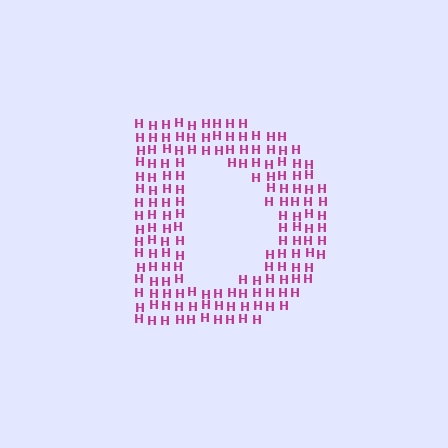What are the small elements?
The small elements are letter H's.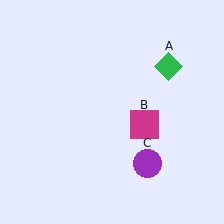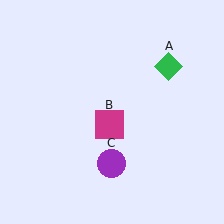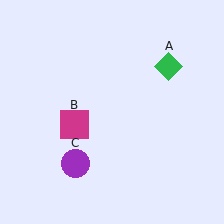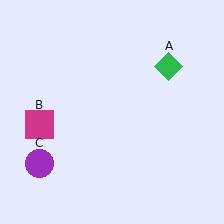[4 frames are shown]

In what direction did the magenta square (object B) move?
The magenta square (object B) moved left.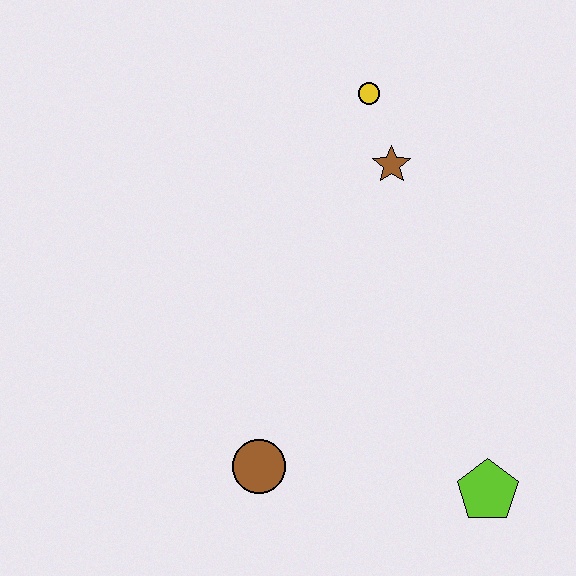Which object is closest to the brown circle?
The lime pentagon is closest to the brown circle.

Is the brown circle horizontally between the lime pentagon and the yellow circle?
No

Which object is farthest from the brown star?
The lime pentagon is farthest from the brown star.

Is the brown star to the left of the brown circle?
No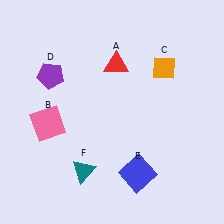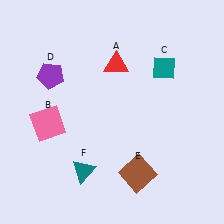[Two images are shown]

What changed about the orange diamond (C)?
In Image 1, C is orange. In Image 2, it changed to teal.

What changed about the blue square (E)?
In Image 1, E is blue. In Image 2, it changed to brown.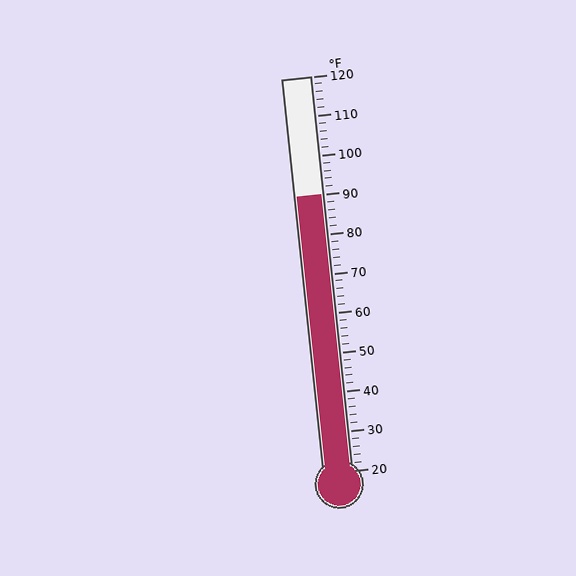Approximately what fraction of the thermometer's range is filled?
The thermometer is filled to approximately 70% of its range.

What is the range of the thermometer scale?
The thermometer scale ranges from 20°F to 120°F.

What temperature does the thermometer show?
The thermometer shows approximately 90°F.